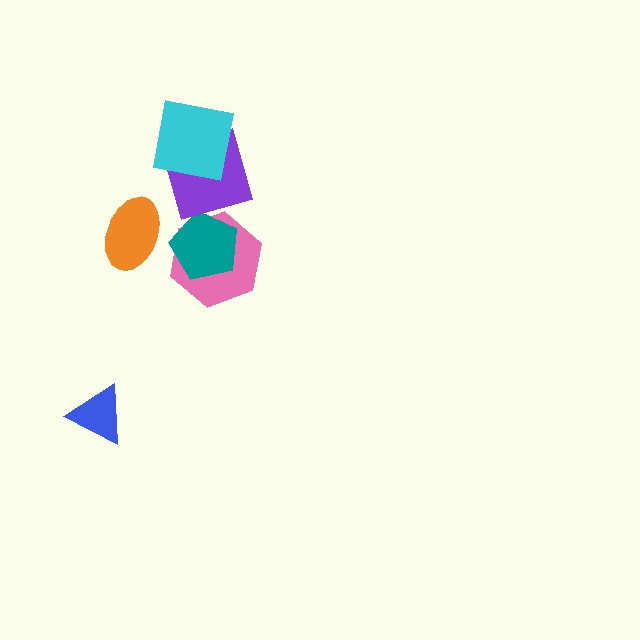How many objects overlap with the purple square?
1 object overlaps with the purple square.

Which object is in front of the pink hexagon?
The teal pentagon is in front of the pink hexagon.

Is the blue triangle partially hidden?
No, no other shape covers it.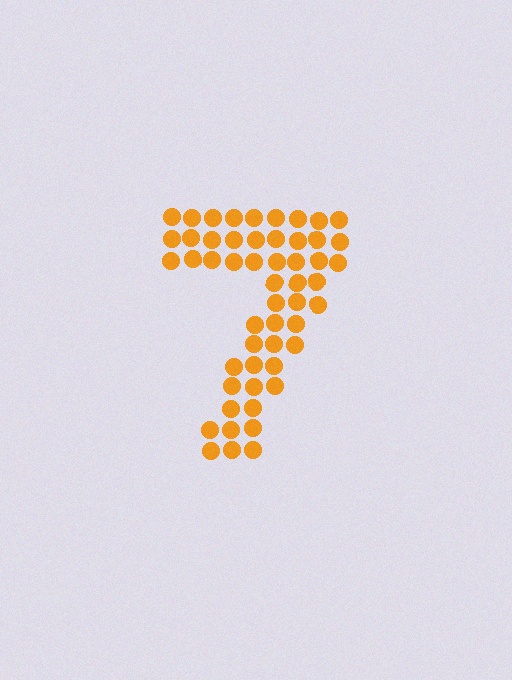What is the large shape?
The large shape is the digit 7.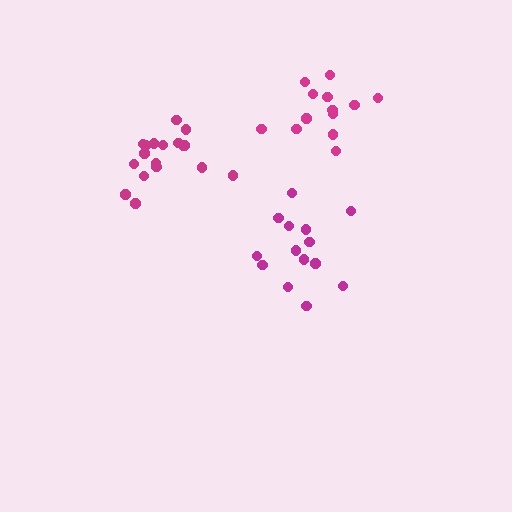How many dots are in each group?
Group 1: 19 dots, Group 2: 14 dots, Group 3: 13 dots (46 total).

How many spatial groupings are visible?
There are 3 spatial groupings.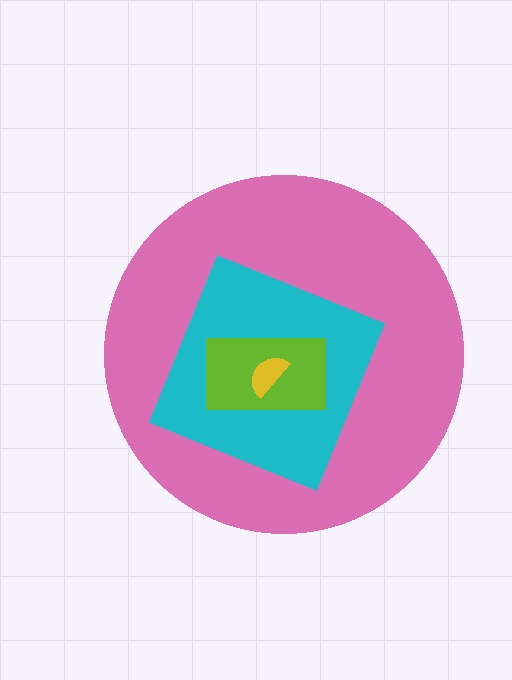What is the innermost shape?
The yellow semicircle.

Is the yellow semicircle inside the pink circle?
Yes.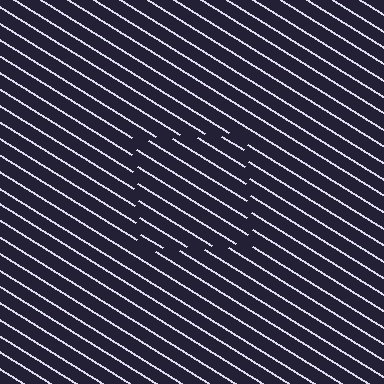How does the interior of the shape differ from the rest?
The interior of the shape contains the same grating, shifted by half a period — the contour is defined by the phase discontinuity where line-ends from the inner and outer gratings abut.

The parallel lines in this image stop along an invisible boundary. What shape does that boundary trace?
An illusory square. The interior of the shape contains the same grating, shifted by half a period — the contour is defined by the phase discontinuity where line-ends from the inner and outer gratings abut.